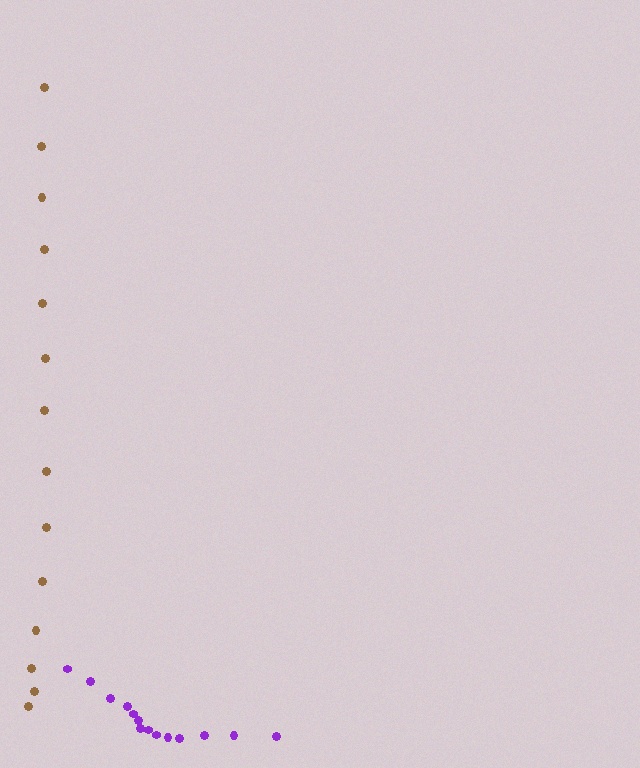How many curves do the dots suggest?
There are 2 distinct paths.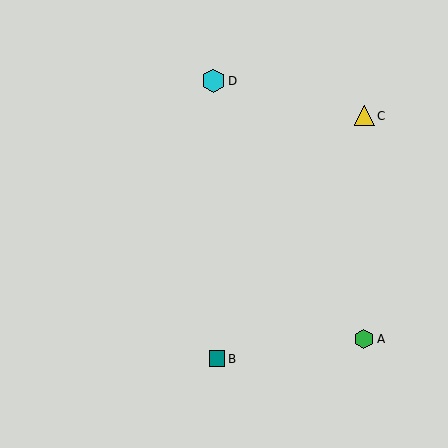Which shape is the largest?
The cyan hexagon (labeled D) is the largest.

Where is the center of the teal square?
The center of the teal square is at (217, 359).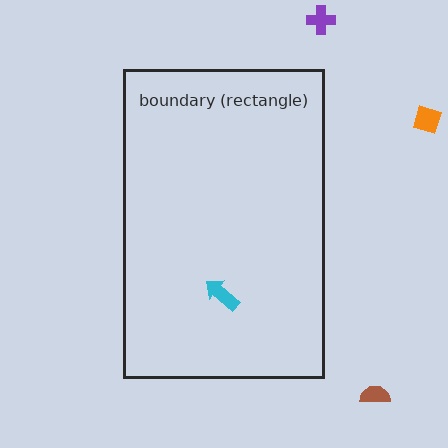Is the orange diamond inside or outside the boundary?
Outside.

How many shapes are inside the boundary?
1 inside, 3 outside.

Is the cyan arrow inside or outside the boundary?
Inside.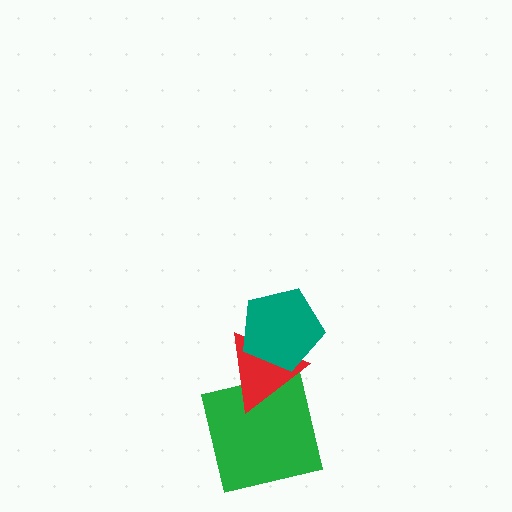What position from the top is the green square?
The green square is 3rd from the top.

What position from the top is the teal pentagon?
The teal pentagon is 1st from the top.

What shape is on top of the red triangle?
The teal pentagon is on top of the red triangle.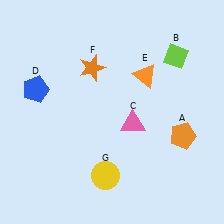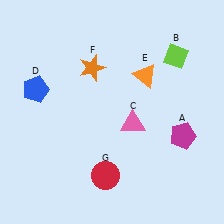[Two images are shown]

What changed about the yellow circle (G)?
In Image 1, G is yellow. In Image 2, it changed to red.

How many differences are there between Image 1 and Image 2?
There are 2 differences between the two images.